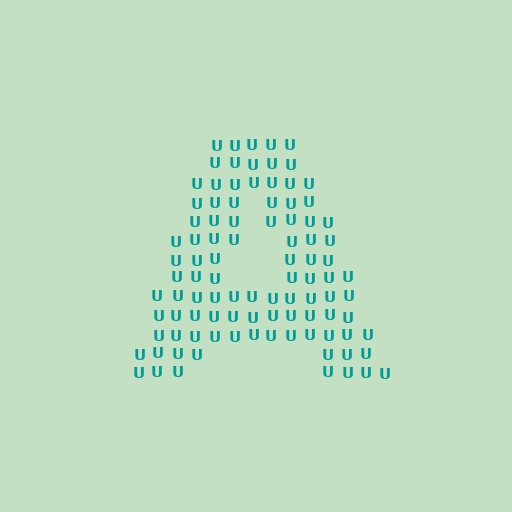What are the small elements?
The small elements are letter U's.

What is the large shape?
The large shape is the letter A.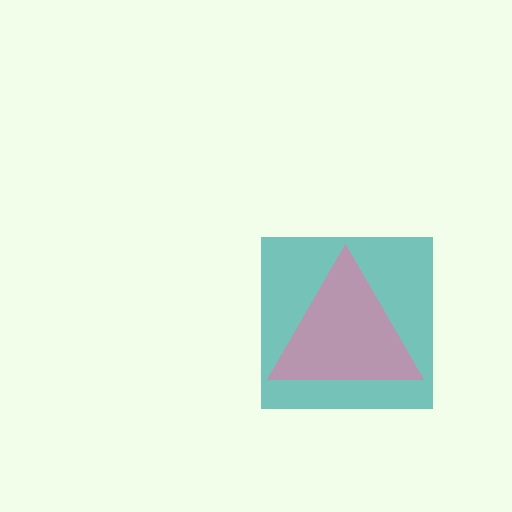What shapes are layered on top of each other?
The layered shapes are: a teal square, a pink triangle.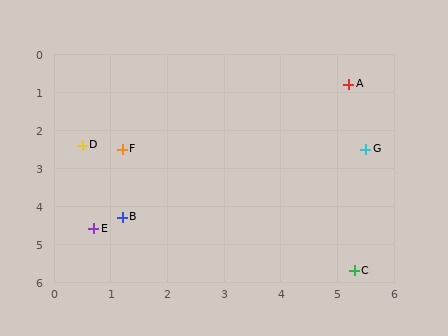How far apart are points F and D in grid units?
Points F and D are about 0.7 grid units apart.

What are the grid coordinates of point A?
Point A is at approximately (5.2, 0.8).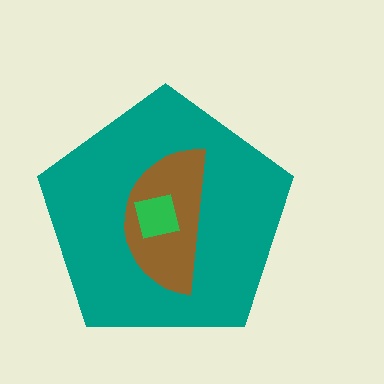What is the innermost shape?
The green square.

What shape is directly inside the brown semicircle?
The green square.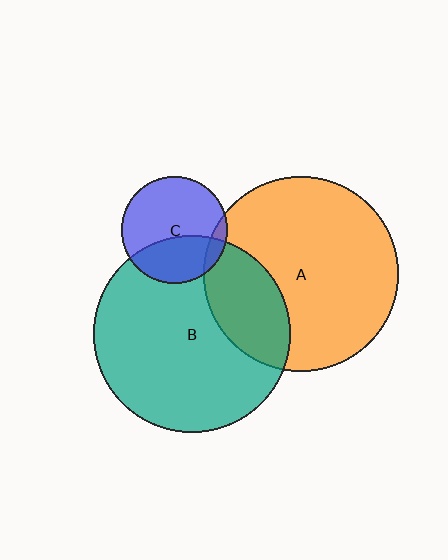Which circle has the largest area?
Circle B (teal).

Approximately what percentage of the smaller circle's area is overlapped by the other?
Approximately 25%.